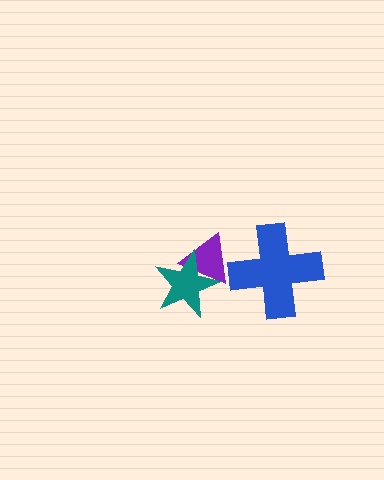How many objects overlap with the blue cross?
0 objects overlap with the blue cross.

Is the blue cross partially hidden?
No, no other shape covers it.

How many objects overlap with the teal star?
1 object overlaps with the teal star.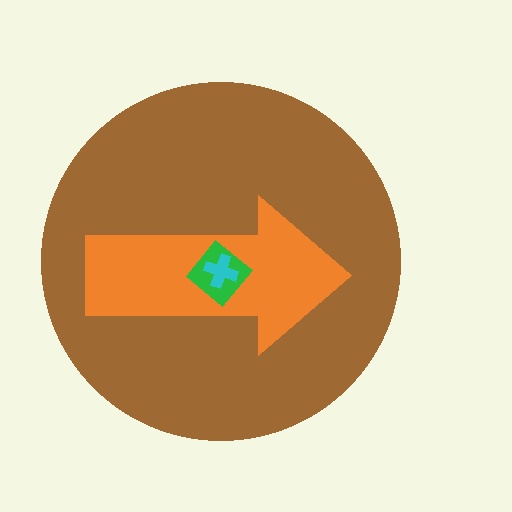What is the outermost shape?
The brown circle.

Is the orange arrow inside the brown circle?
Yes.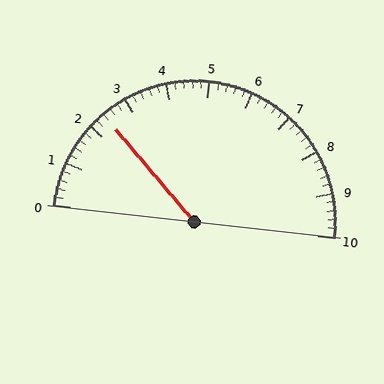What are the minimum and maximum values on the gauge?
The gauge ranges from 0 to 10.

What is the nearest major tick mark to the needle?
The nearest major tick mark is 2.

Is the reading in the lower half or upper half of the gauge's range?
The reading is in the lower half of the range (0 to 10).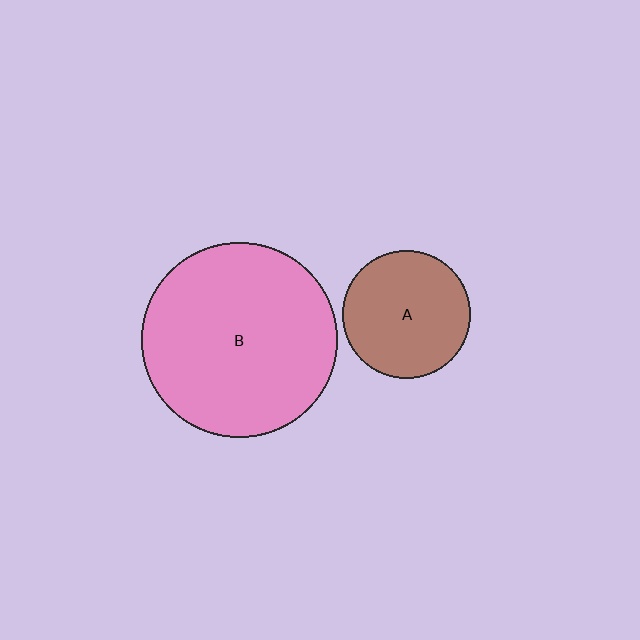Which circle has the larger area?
Circle B (pink).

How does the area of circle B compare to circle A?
Approximately 2.3 times.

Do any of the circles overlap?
No, none of the circles overlap.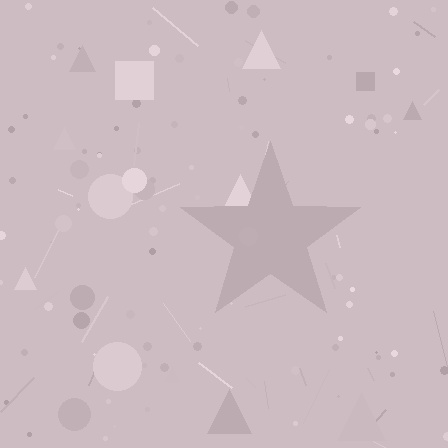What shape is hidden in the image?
A star is hidden in the image.